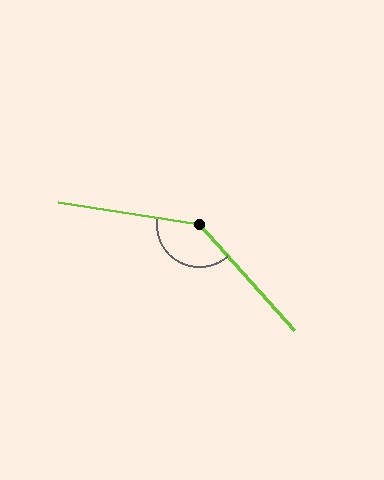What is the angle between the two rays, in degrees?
Approximately 141 degrees.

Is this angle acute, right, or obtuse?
It is obtuse.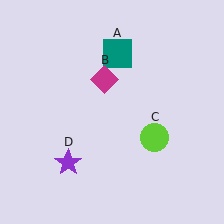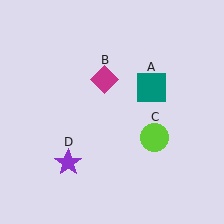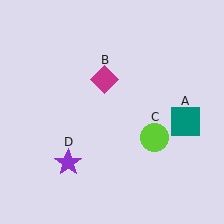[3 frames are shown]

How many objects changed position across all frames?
1 object changed position: teal square (object A).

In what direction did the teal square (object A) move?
The teal square (object A) moved down and to the right.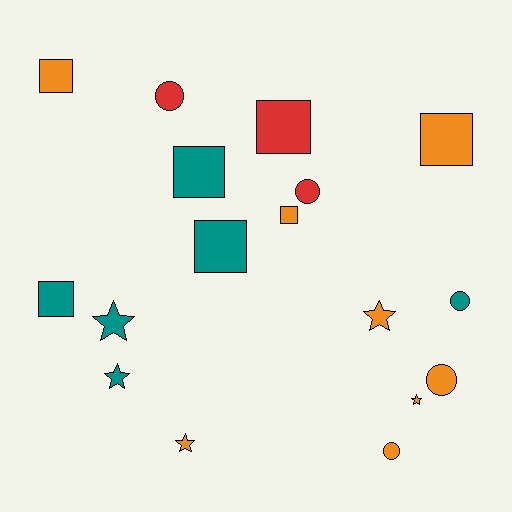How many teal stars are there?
There are 2 teal stars.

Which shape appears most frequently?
Square, with 7 objects.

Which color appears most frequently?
Orange, with 8 objects.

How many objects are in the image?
There are 17 objects.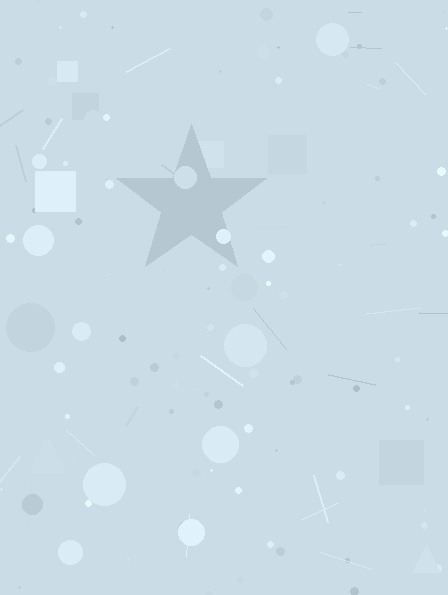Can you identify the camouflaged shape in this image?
The camouflaged shape is a star.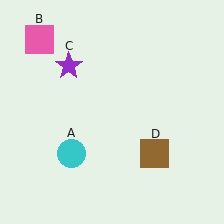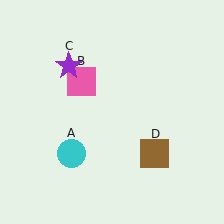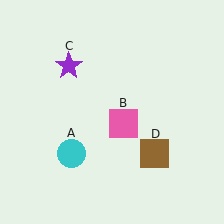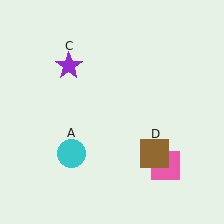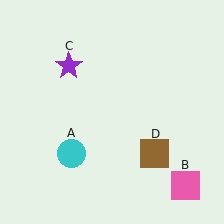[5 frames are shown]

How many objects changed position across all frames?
1 object changed position: pink square (object B).